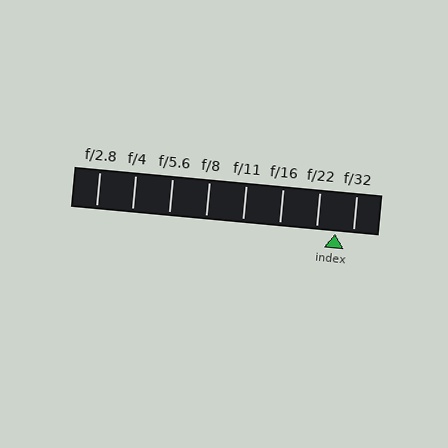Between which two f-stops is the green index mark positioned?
The index mark is between f/22 and f/32.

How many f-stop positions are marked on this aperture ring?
There are 8 f-stop positions marked.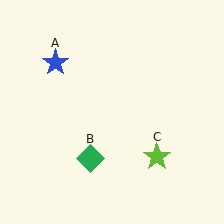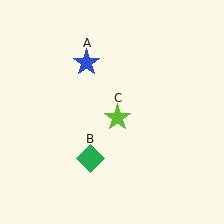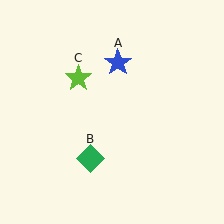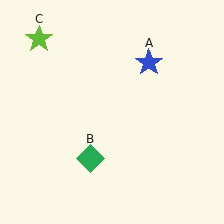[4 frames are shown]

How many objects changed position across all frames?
2 objects changed position: blue star (object A), lime star (object C).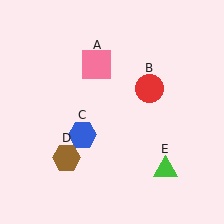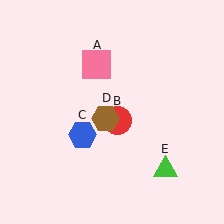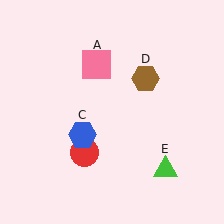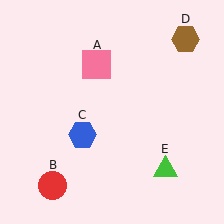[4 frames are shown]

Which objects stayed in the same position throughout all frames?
Pink square (object A) and blue hexagon (object C) and green triangle (object E) remained stationary.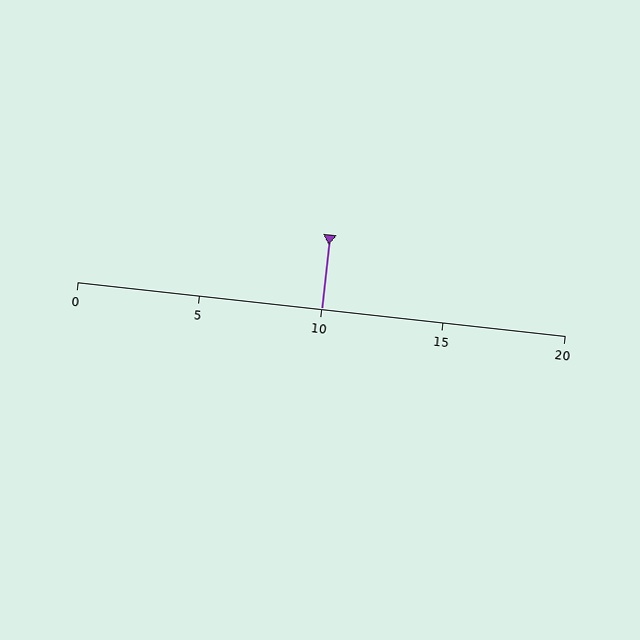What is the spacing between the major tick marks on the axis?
The major ticks are spaced 5 apart.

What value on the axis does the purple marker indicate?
The marker indicates approximately 10.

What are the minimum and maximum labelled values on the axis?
The axis runs from 0 to 20.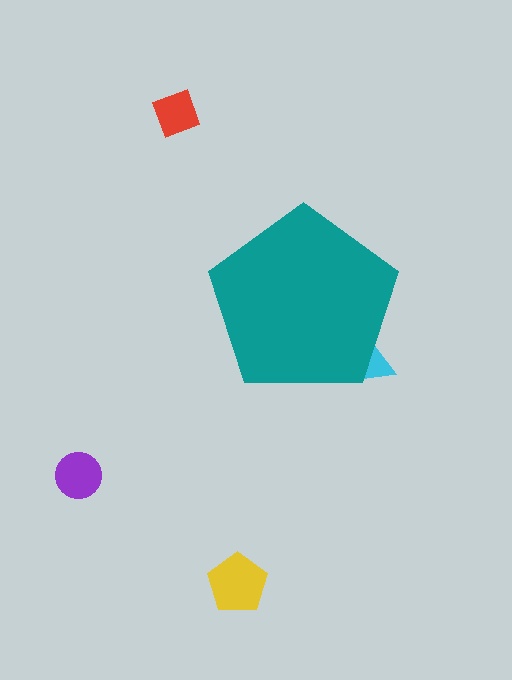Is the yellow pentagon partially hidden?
No, the yellow pentagon is fully visible.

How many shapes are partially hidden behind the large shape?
1 shape is partially hidden.